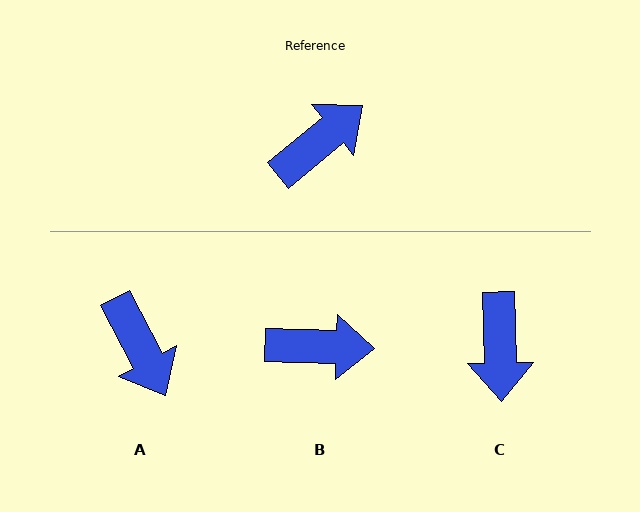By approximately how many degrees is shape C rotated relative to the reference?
Approximately 128 degrees clockwise.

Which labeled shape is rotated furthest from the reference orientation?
C, about 128 degrees away.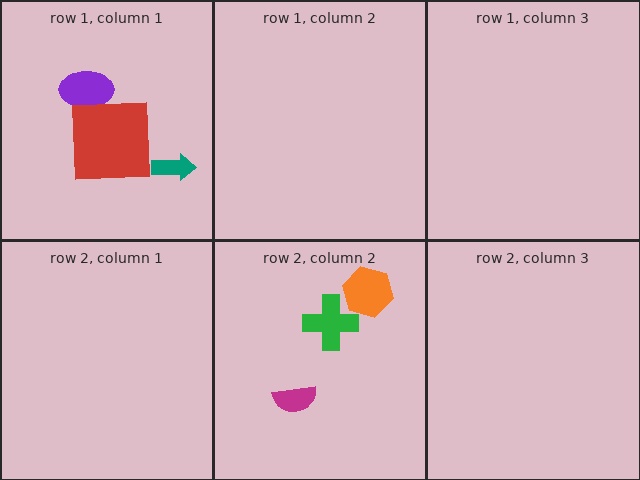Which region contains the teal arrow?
The row 1, column 1 region.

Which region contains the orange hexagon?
The row 2, column 2 region.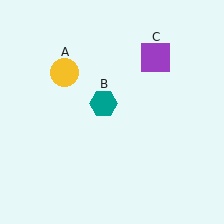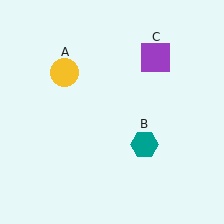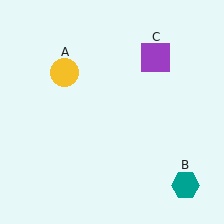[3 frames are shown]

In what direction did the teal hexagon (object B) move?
The teal hexagon (object B) moved down and to the right.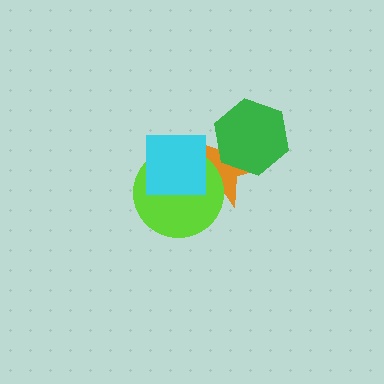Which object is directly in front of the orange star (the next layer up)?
The lime circle is directly in front of the orange star.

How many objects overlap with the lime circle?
2 objects overlap with the lime circle.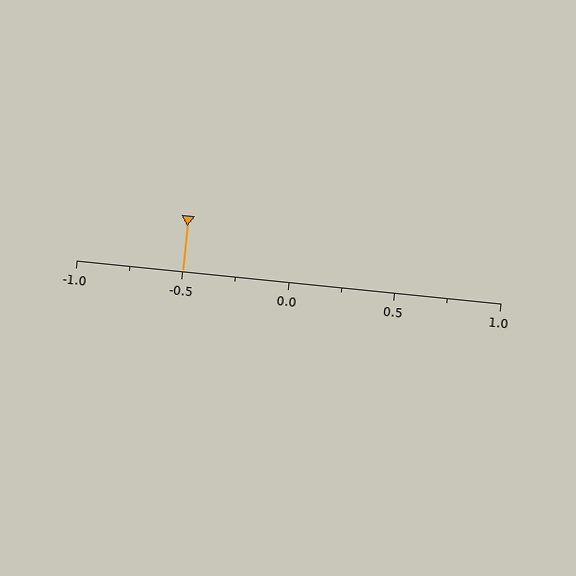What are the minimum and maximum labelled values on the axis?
The axis runs from -1.0 to 1.0.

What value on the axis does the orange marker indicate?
The marker indicates approximately -0.5.